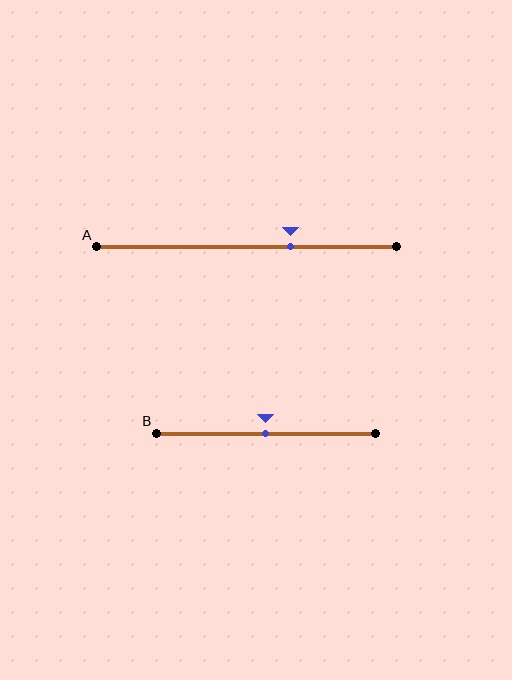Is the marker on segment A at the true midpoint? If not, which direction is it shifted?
No, the marker on segment A is shifted to the right by about 14% of the segment length.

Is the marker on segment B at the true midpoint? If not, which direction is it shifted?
Yes, the marker on segment B is at the true midpoint.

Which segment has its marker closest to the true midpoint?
Segment B has its marker closest to the true midpoint.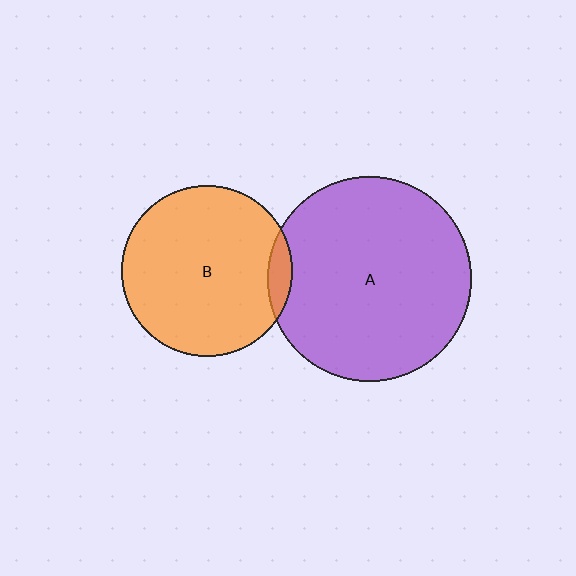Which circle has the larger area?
Circle A (purple).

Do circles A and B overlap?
Yes.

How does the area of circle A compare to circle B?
Approximately 1.4 times.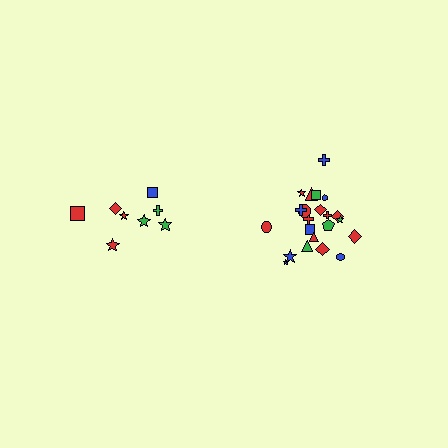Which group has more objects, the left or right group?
The right group.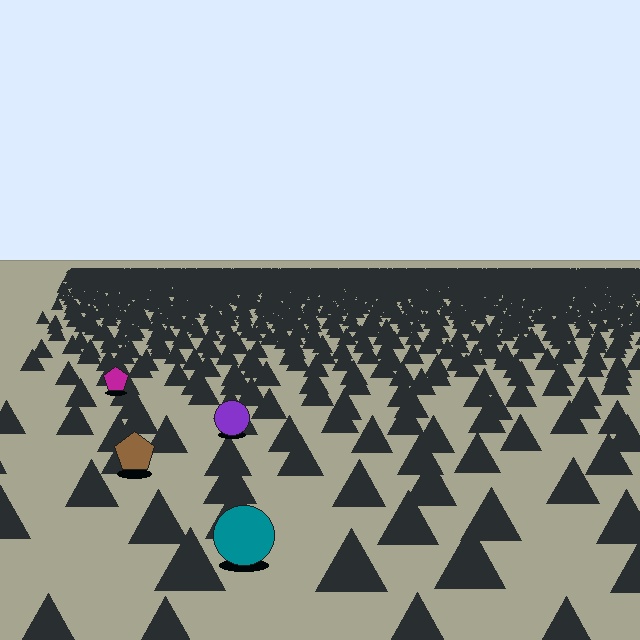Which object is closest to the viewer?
The teal circle is closest. The texture marks near it are larger and more spread out.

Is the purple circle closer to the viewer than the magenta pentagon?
Yes. The purple circle is closer — you can tell from the texture gradient: the ground texture is coarser near it.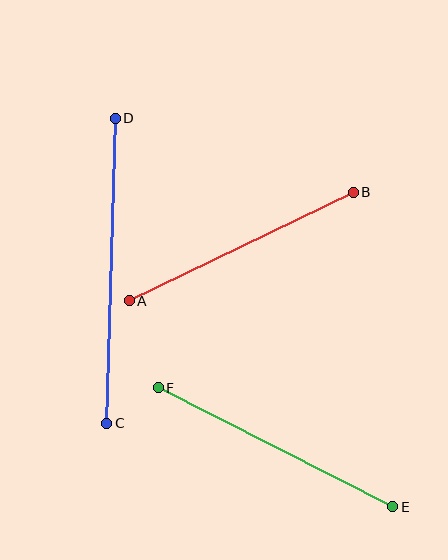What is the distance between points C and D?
The distance is approximately 305 pixels.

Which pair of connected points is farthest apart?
Points C and D are farthest apart.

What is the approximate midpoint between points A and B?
The midpoint is at approximately (241, 246) pixels.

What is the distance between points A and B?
The distance is approximately 249 pixels.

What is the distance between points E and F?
The distance is approximately 262 pixels.